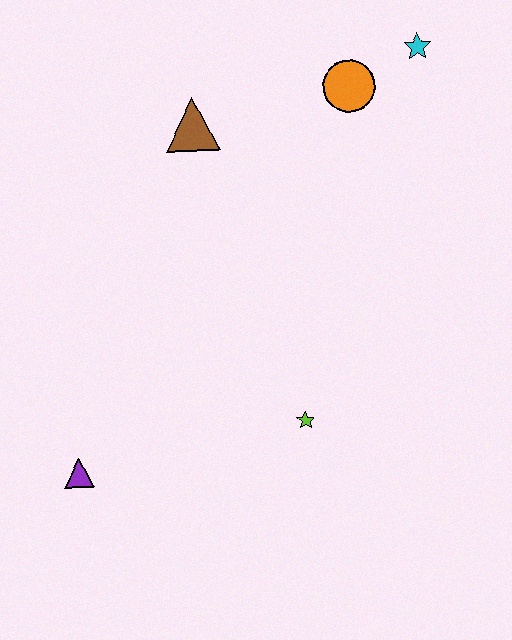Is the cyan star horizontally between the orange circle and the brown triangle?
No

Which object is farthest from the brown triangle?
The purple triangle is farthest from the brown triangle.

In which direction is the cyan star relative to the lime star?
The cyan star is above the lime star.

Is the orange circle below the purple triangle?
No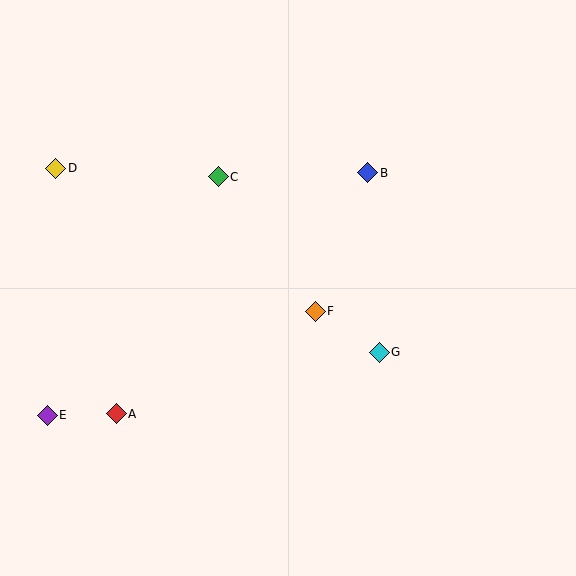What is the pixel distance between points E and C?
The distance between E and C is 294 pixels.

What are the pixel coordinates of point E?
Point E is at (47, 415).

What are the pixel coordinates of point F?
Point F is at (315, 311).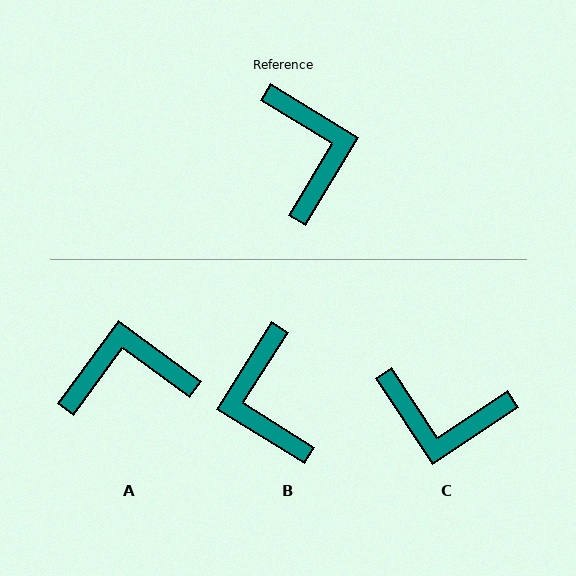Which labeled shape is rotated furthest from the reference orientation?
B, about 179 degrees away.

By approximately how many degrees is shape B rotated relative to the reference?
Approximately 179 degrees counter-clockwise.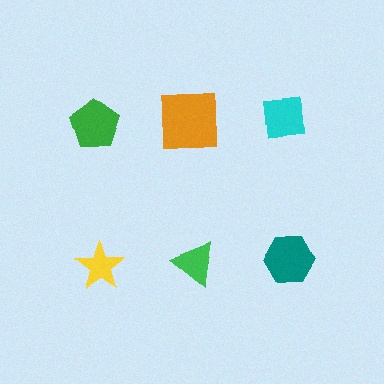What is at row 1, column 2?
An orange square.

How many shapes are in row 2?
3 shapes.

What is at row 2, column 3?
A teal hexagon.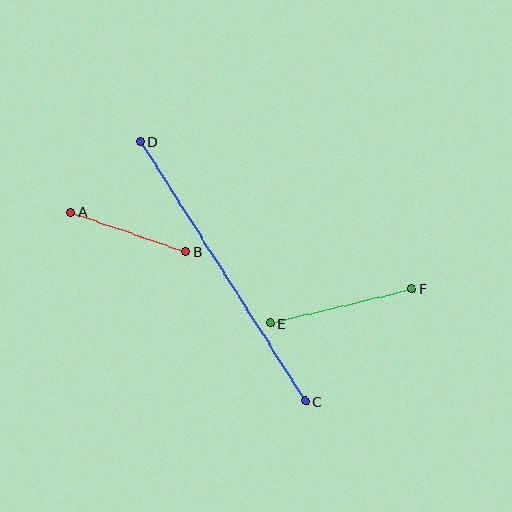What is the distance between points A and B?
The distance is approximately 122 pixels.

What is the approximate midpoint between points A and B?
The midpoint is at approximately (128, 232) pixels.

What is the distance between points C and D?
The distance is approximately 308 pixels.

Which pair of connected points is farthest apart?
Points C and D are farthest apart.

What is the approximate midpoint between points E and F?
The midpoint is at approximately (341, 306) pixels.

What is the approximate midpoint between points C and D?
The midpoint is at approximately (223, 271) pixels.